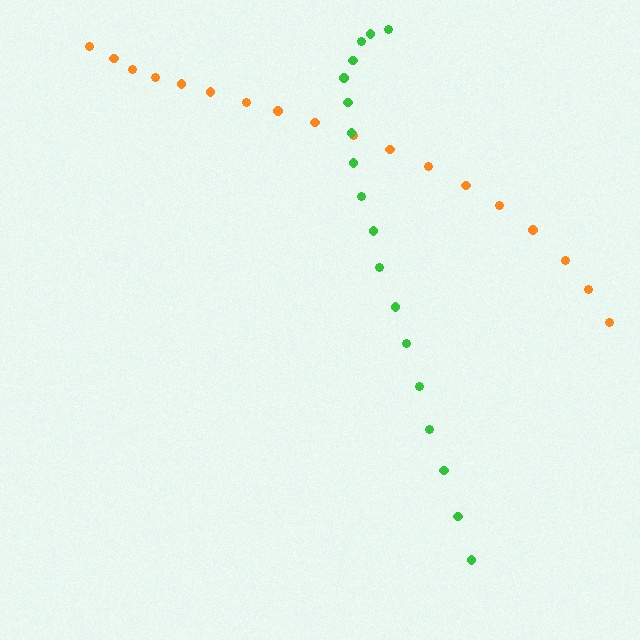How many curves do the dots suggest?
There are 2 distinct paths.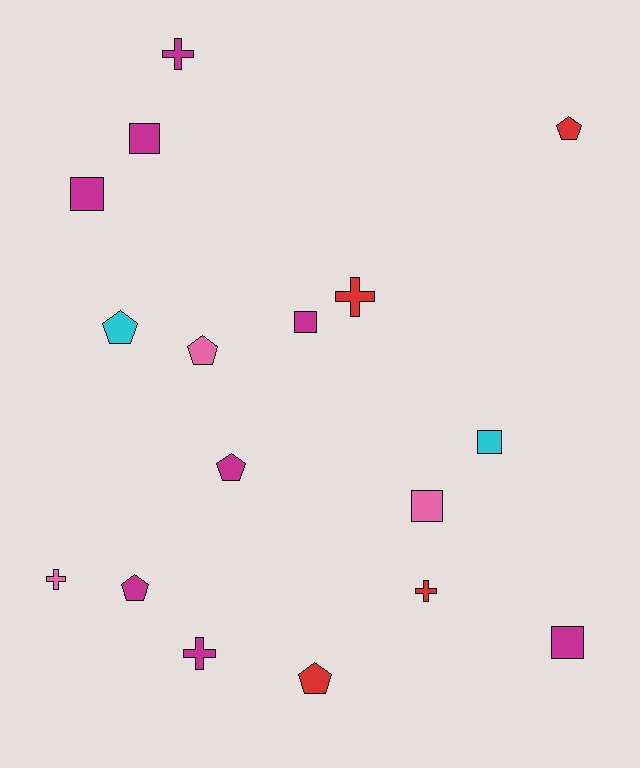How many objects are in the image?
There are 17 objects.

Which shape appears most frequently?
Pentagon, with 6 objects.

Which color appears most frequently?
Magenta, with 8 objects.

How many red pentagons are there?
There are 2 red pentagons.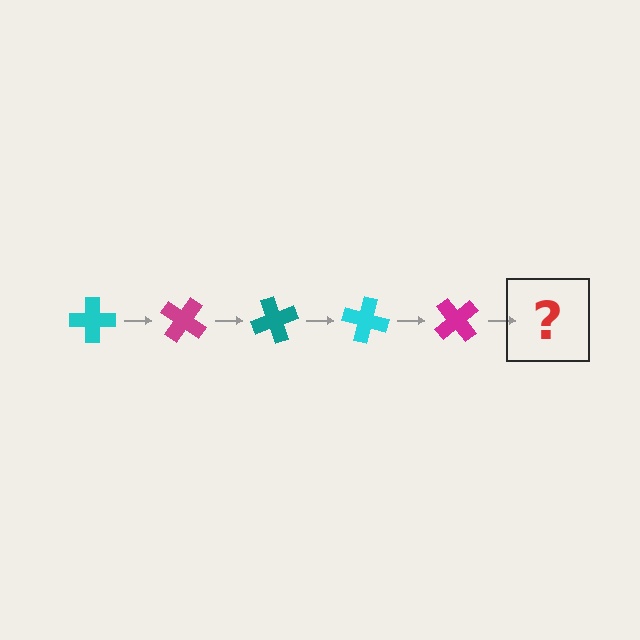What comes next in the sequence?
The next element should be a teal cross, rotated 175 degrees from the start.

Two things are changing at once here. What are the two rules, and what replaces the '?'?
The two rules are that it rotates 35 degrees each step and the color cycles through cyan, magenta, and teal. The '?' should be a teal cross, rotated 175 degrees from the start.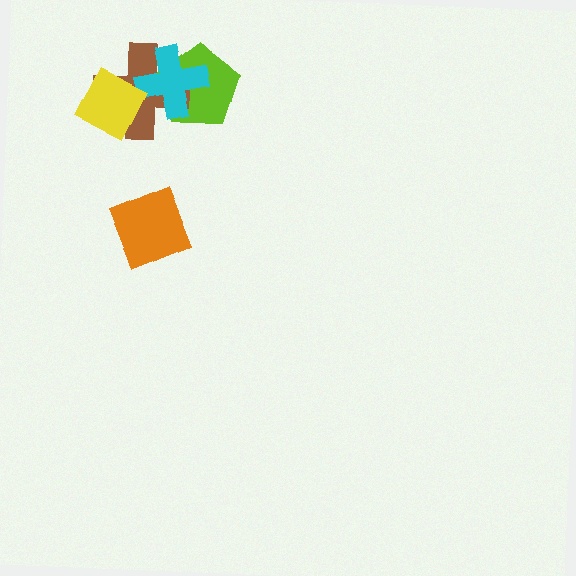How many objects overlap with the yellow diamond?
2 objects overlap with the yellow diamond.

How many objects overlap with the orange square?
0 objects overlap with the orange square.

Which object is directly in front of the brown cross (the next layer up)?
The cyan cross is directly in front of the brown cross.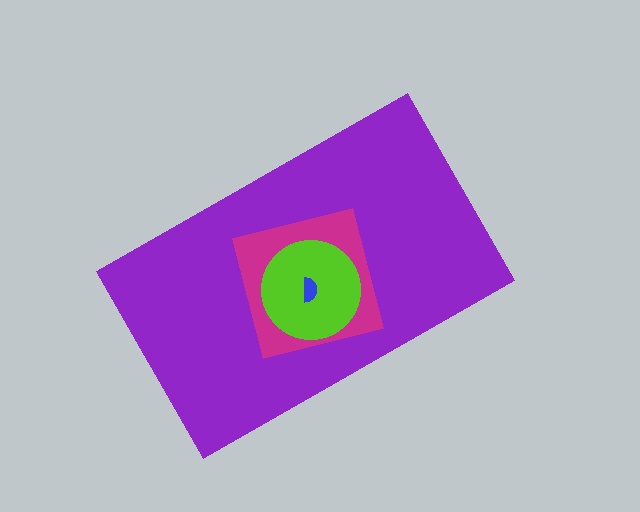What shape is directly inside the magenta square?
The lime circle.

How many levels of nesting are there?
4.